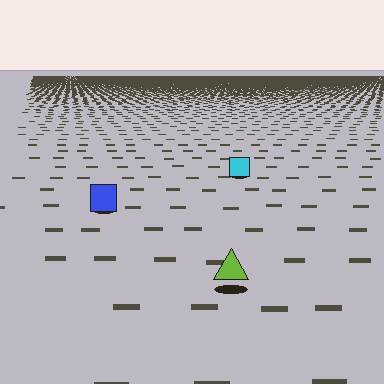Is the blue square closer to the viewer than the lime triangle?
No. The lime triangle is closer — you can tell from the texture gradient: the ground texture is coarser near it.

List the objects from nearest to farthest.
From nearest to farthest: the lime triangle, the blue square, the cyan square.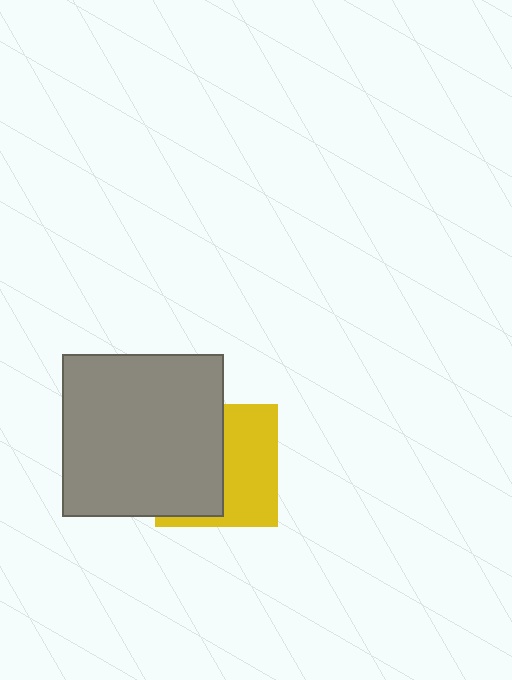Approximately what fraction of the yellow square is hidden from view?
Roughly 51% of the yellow square is hidden behind the gray square.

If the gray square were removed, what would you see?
You would see the complete yellow square.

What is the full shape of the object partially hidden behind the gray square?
The partially hidden object is a yellow square.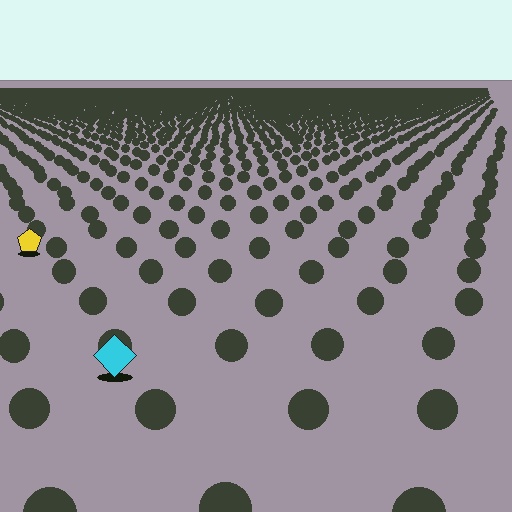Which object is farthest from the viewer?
The yellow pentagon is farthest from the viewer. It appears smaller and the ground texture around it is denser.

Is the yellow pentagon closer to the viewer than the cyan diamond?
No. The cyan diamond is closer — you can tell from the texture gradient: the ground texture is coarser near it.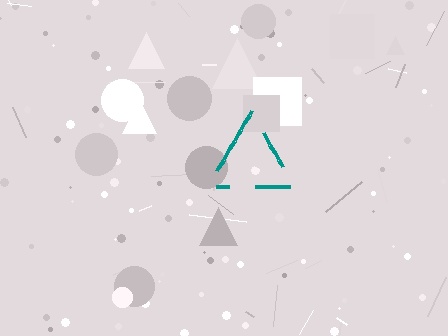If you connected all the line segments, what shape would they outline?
They would outline a triangle.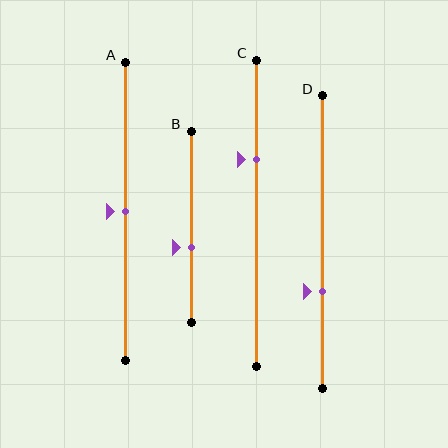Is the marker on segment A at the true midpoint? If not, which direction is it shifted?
Yes, the marker on segment A is at the true midpoint.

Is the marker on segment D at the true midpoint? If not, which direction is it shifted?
No, the marker on segment D is shifted downward by about 17% of the segment length.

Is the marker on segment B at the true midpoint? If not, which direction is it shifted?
No, the marker on segment B is shifted downward by about 11% of the segment length.